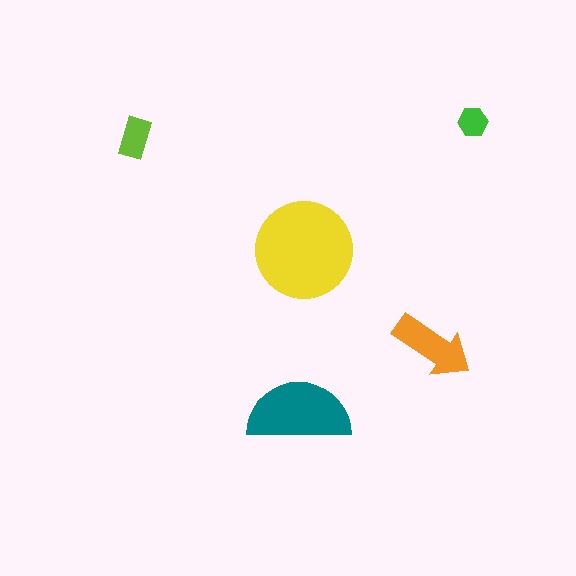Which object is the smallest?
The green hexagon.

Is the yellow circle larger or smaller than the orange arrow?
Larger.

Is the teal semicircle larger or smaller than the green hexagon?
Larger.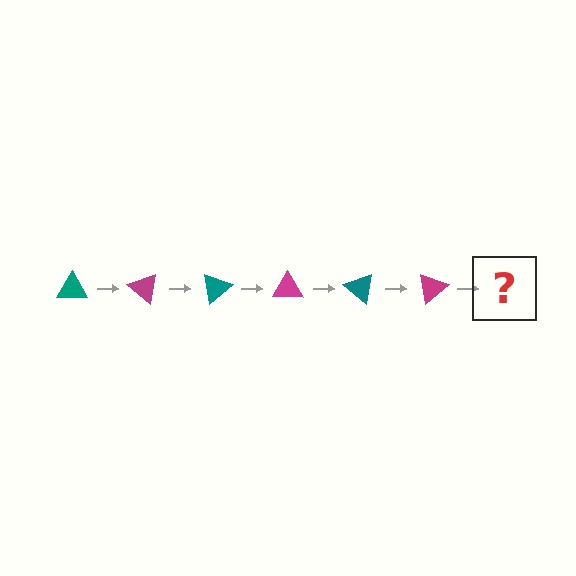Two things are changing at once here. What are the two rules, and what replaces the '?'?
The two rules are that it rotates 40 degrees each step and the color cycles through teal and magenta. The '?' should be a teal triangle, rotated 240 degrees from the start.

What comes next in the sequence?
The next element should be a teal triangle, rotated 240 degrees from the start.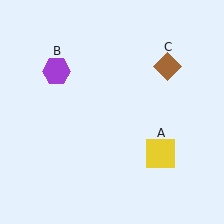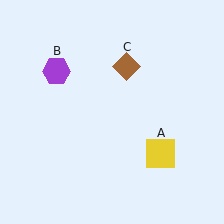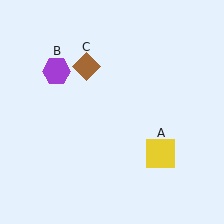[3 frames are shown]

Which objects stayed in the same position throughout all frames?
Yellow square (object A) and purple hexagon (object B) remained stationary.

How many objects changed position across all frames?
1 object changed position: brown diamond (object C).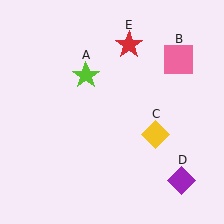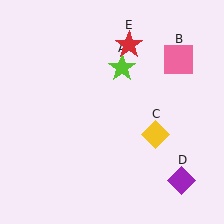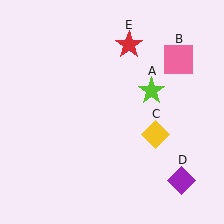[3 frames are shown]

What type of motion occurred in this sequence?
The lime star (object A) rotated clockwise around the center of the scene.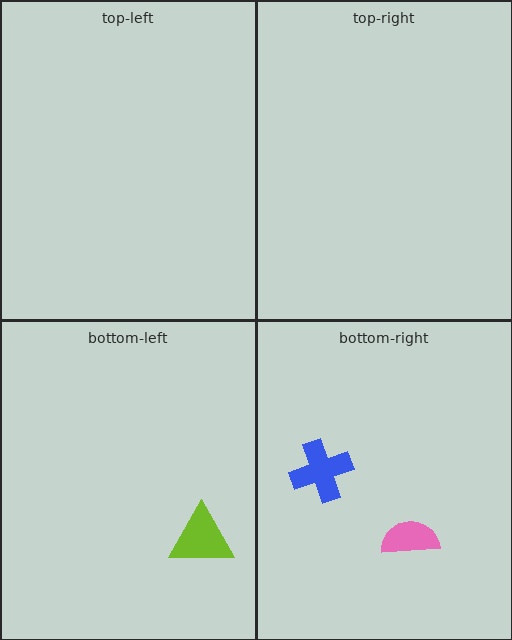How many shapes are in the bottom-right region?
2.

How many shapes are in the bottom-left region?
1.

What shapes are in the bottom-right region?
The blue cross, the pink semicircle.